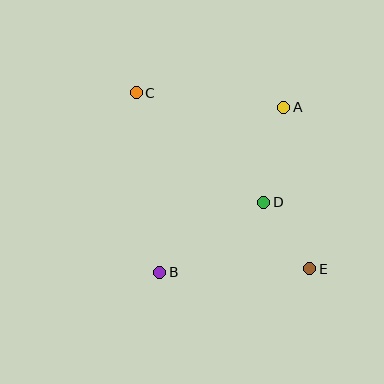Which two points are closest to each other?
Points D and E are closest to each other.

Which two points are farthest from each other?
Points C and E are farthest from each other.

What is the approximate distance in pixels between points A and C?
The distance between A and C is approximately 148 pixels.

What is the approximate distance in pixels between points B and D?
The distance between B and D is approximately 125 pixels.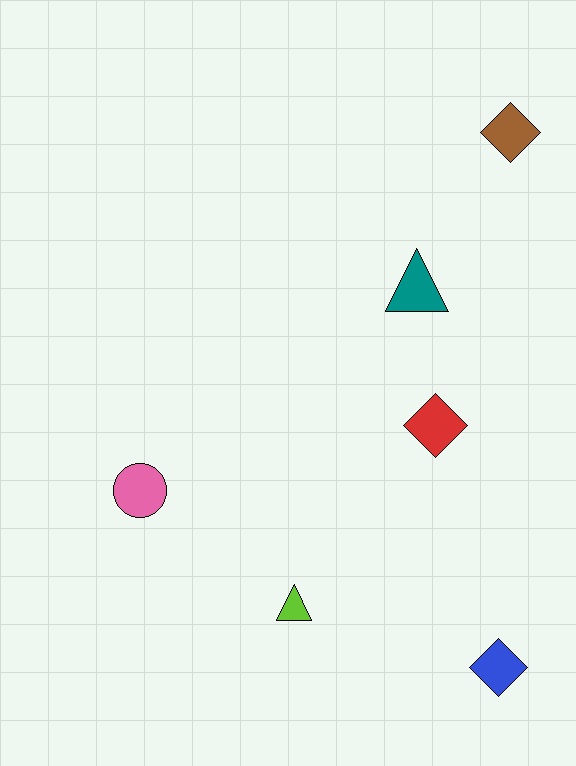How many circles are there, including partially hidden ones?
There is 1 circle.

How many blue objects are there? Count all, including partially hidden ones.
There is 1 blue object.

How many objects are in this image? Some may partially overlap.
There are 6 objects.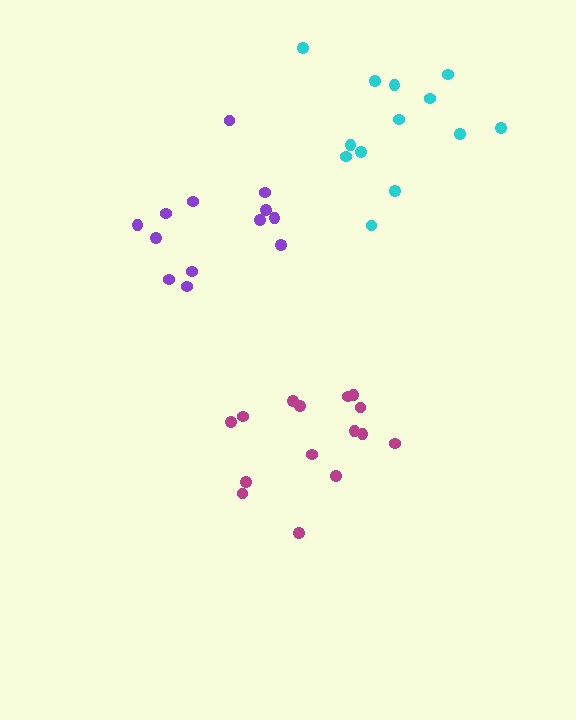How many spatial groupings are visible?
There are 3 spatial groupings.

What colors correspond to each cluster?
The clusters are colored: purple, magenta, cyan.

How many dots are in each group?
Group 1: 13 dots, Group 2: 15 dots, Group 3: 13 dots (41 total).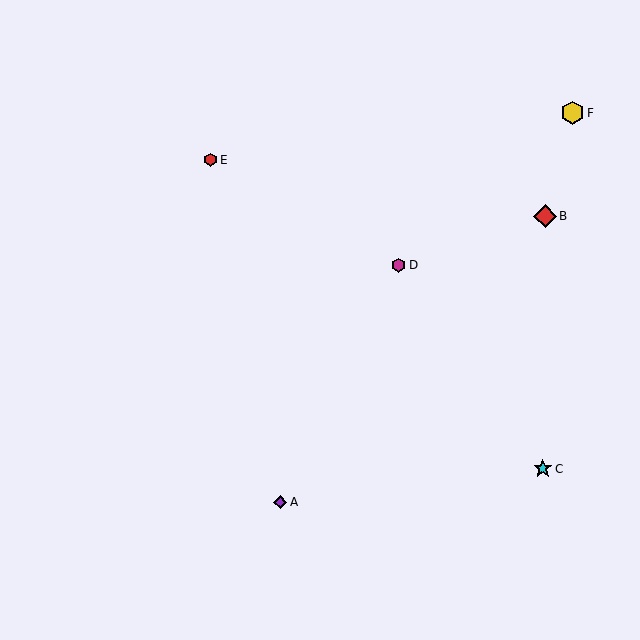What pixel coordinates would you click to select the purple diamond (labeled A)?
Click at (280, 502) to select the purple diamond A.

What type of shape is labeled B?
Shape B is a red diamond.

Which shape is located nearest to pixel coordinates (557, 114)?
The yellow hexagon (labeled F) at (572, 113) is nearest to that location.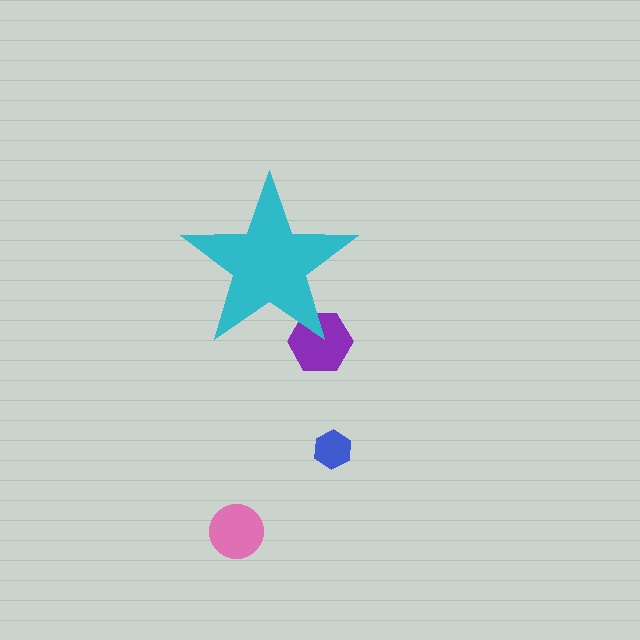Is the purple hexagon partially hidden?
Yes, the purple hexagon is partially hidden behind the cyan star.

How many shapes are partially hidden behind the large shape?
1 shape is partially hidden.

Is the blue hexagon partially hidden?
No, the blue hexagon is fully visible.